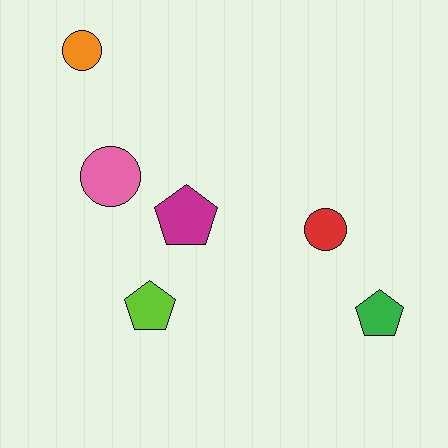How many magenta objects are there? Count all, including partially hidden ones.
There is 1 magenta object.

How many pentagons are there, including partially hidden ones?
There are 3 pentagons.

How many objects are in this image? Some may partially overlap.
There are 6 objects.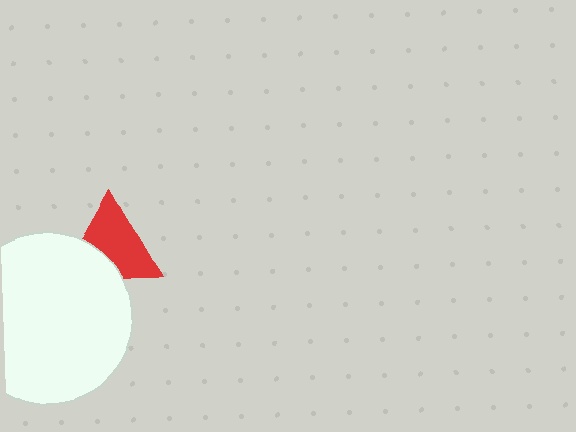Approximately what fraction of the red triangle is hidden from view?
Roughly 32% of the red triangle is hidden behind the white circle.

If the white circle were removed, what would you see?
You would see the complete red triangle.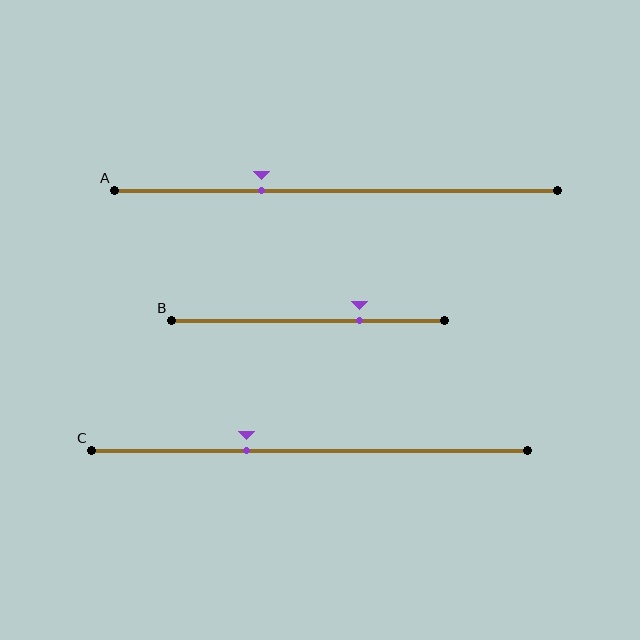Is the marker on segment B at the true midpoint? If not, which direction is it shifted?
No, the marker on segment B is shifted to the right by about 19% of the segment length.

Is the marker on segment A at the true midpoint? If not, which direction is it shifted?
No, the marker on segment A is shifted to the left by about 17% of the segment length.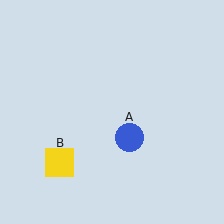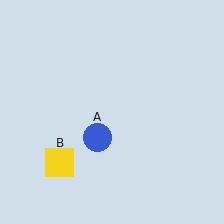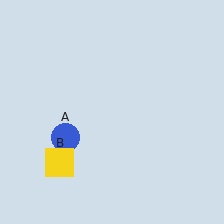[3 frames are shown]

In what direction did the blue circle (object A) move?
The blue circle (object A) moved left.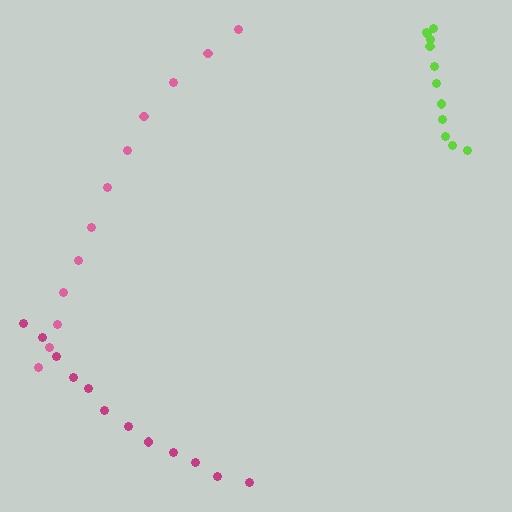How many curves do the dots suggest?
There are 3 distinct paths.